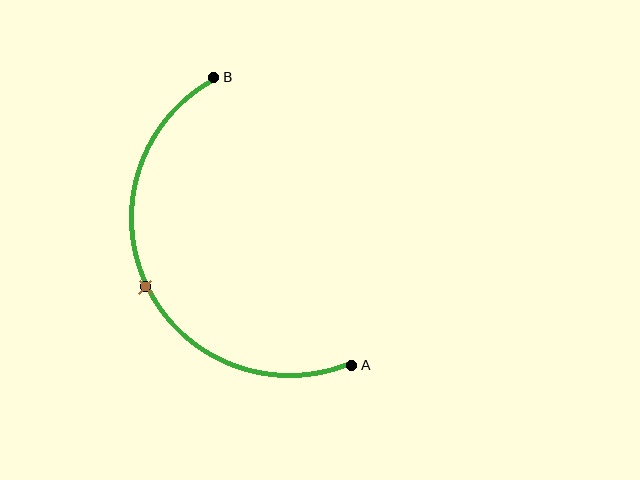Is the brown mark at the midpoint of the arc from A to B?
Yes. The brown mark lies on the arc at equal arc-length from both A and B — it is the arc midpoint.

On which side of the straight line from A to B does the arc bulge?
The arc bulges to the left of the straight line connecting A and B.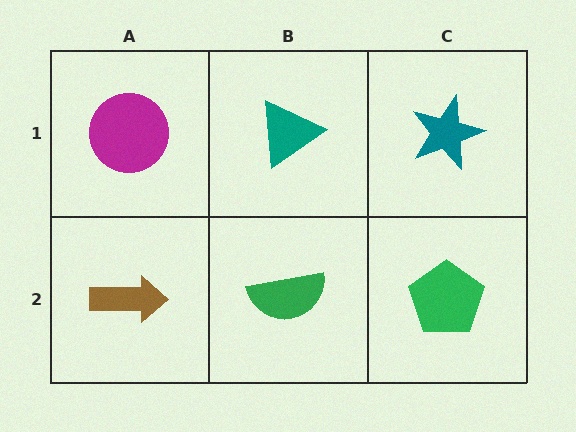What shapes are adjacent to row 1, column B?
A green semicircle (row 2, column B), a magenta circle (row 1, column A), a teal star (row 1, column C).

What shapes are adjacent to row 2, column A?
A magenta circle (row 1, column A), a green semicircle (row 2, column B).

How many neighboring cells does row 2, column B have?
3.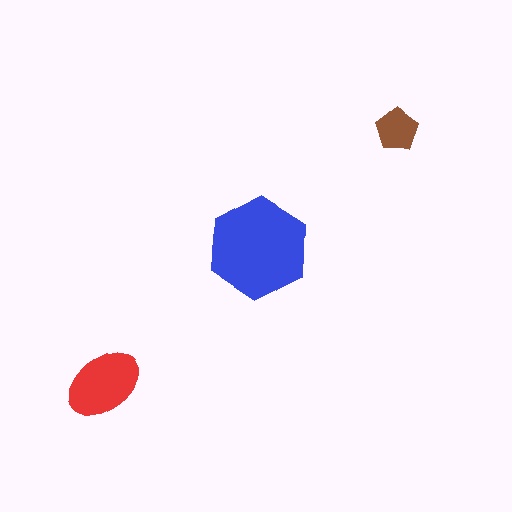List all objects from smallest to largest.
The brown pentagon, the red ellipse, the blue hexagon.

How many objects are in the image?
There are 3 objects in the image.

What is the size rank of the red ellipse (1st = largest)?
2nd.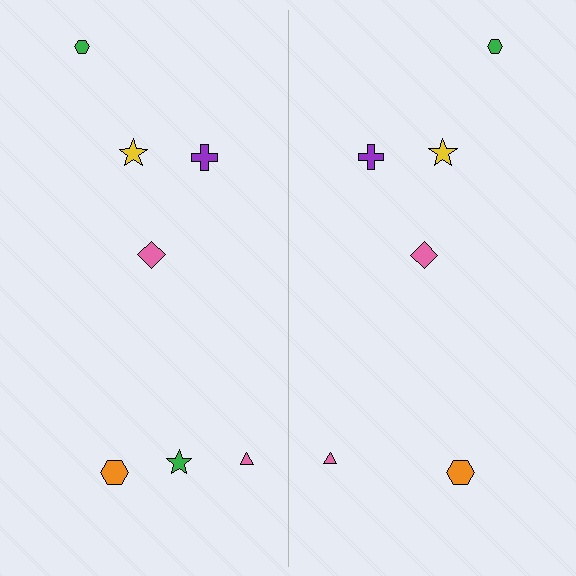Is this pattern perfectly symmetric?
No, the pattern is not perfectly symmetric. A green star is missing from the right side.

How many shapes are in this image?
There are 13 shapes in this image.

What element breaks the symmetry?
A green star is missing from the right side.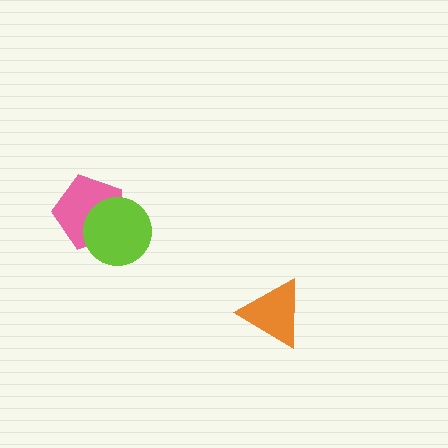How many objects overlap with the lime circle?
1 object overlaps with the lime circle.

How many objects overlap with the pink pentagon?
1 object overlaps with the pink pentagon.